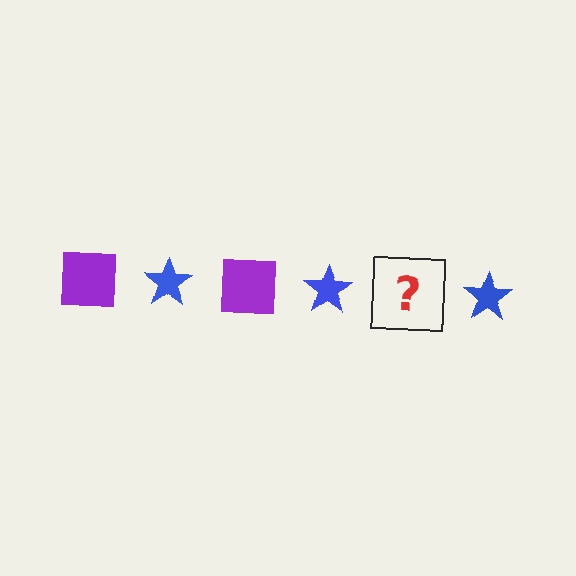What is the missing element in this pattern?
The missing element is a purple square.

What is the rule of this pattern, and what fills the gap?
The rule is that the pattern alternates between purple square and blue star. The gap should be filled with a purple square.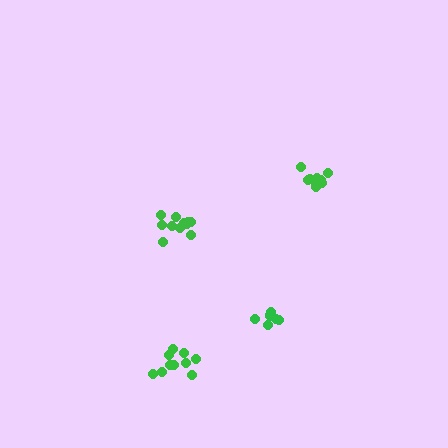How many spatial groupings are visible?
There are 4 spatial groupings.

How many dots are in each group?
Group 1: 6 dots, Group 2: 11 dots, Group 3: 9 dots, Group 4: 10 dots (36 total).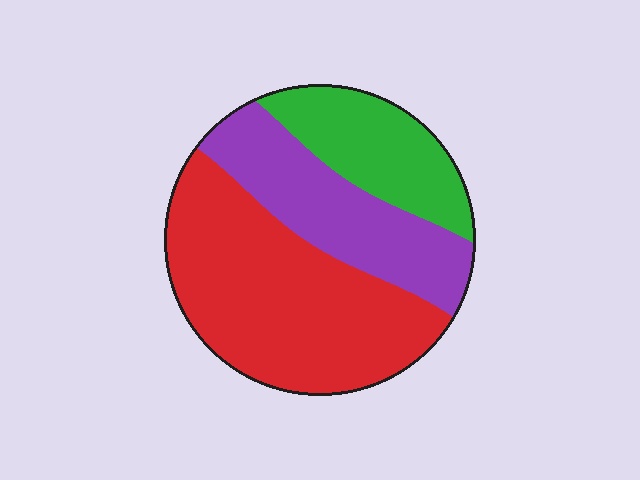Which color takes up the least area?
Green, at roughly 20%.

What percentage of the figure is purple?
Purple takes up about one quarter (1/4) of the figure.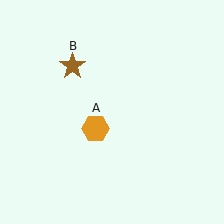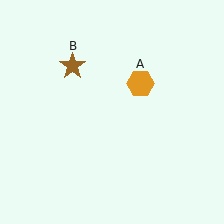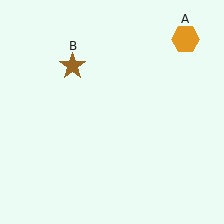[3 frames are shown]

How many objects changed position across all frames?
1 object changed position: orange hexagon (object A).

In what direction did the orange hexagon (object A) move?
The orange hexagon (object A) moved up and to the right.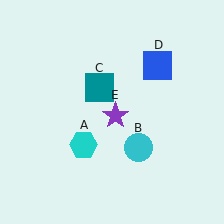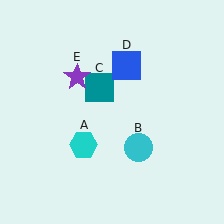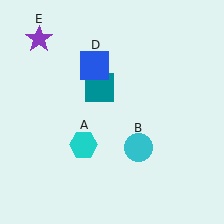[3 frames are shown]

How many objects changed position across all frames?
2 objects changed position: blue square (object D), purple star (object E).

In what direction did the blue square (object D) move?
The blue square (object D) moved left.